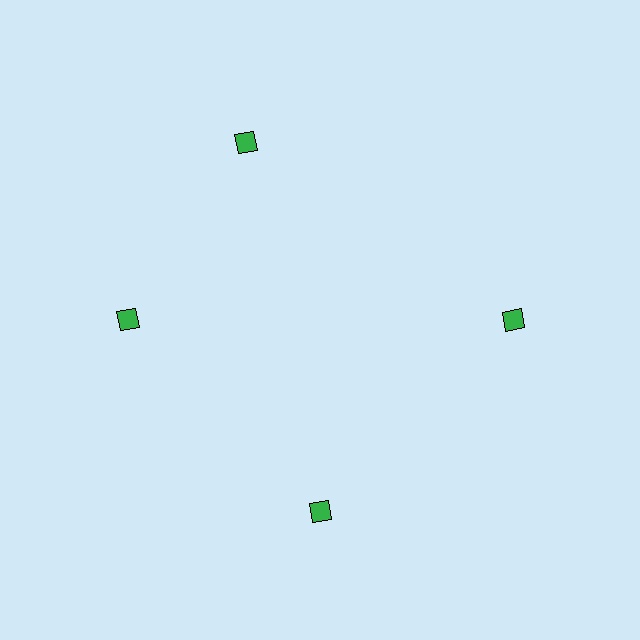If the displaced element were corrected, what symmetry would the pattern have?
It would have 4-fold rotational symmetry — the pattern would map onto itself every 90 degrees.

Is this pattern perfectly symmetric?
No. The 4 green squares are arranged in a ring, but one element near the 12 o'clock position is rotated out of alignment along the ring, breaking the 4-fold rotational symmetry.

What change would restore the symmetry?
The symmetry would be restored by rotating it back into even spacing with its neighbors so that all 4 squares sit at equal angles and equal distance from the center.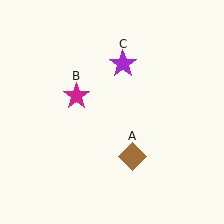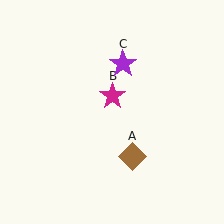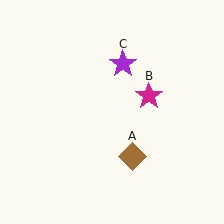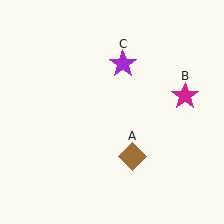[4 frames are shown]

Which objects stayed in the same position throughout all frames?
Brown diamond (object A) and purple star (object C) remained stationary.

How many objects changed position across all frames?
1 object changed position: magenta star (object B).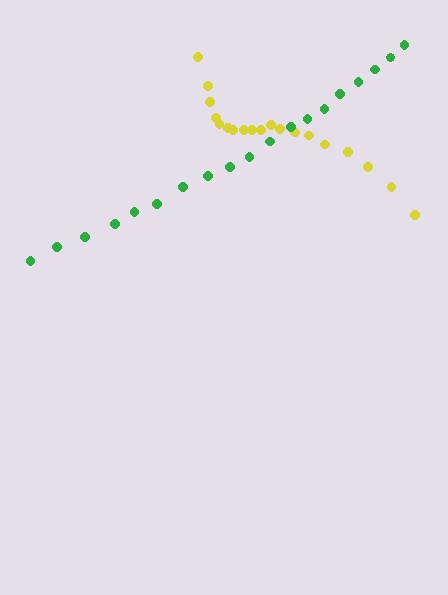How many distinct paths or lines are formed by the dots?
There are 2 distinct paths.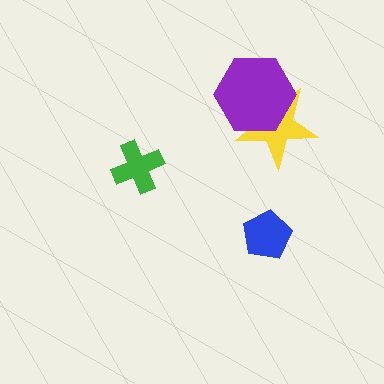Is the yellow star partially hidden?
Yes, it is partially covered by another shape.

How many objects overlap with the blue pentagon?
0 objects overlap with the blue pentagon.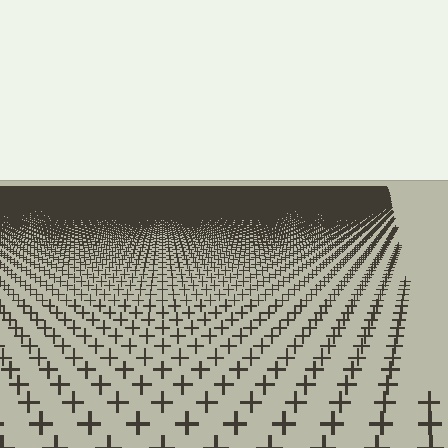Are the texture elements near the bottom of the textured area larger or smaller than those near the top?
Larger. Near the bottom, elements are closer to the viewer and appear at a bigger on-screen size.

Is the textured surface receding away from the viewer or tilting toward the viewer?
The surface is receding away from the viewer. Texture elements get smaller and denser toward the top.